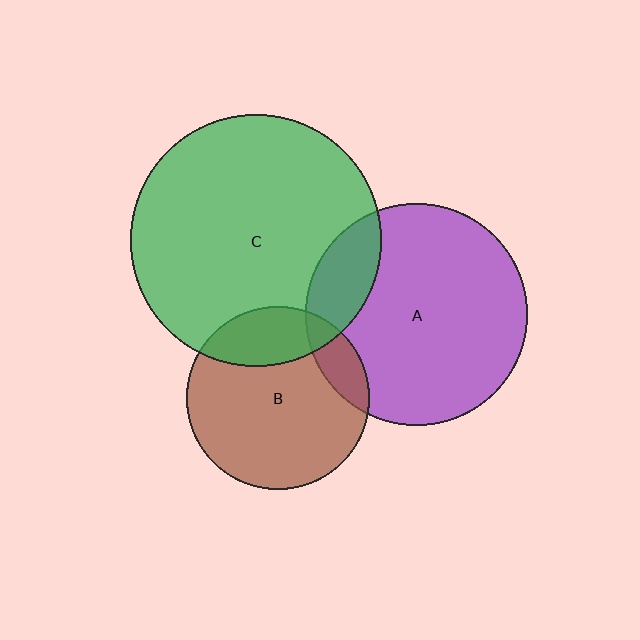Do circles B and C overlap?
Yes.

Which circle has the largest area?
Circle C (green).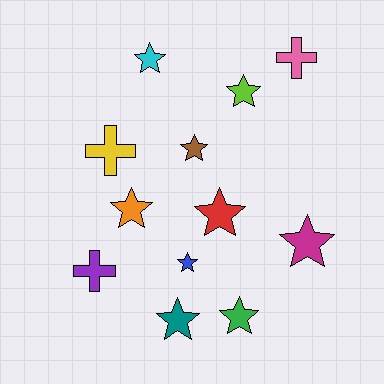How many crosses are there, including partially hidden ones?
There are 3 crosses.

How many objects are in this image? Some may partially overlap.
There are 12 objects.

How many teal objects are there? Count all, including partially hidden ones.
There is 1 teal object.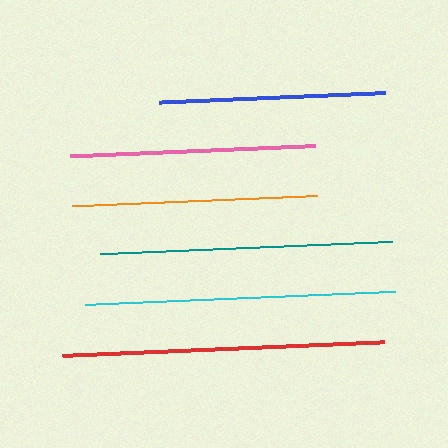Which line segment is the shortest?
The blue line is the shortest at approximately 226 pixels.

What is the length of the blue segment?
The blue segment is approximately 226 pixels long.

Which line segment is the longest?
The red line is the longest at approximately 322 pixels.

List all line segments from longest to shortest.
From longest to shortest: red, cyan, teal, pink, orange, blue.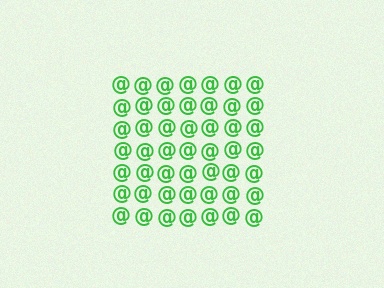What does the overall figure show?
The overall figure shows a square.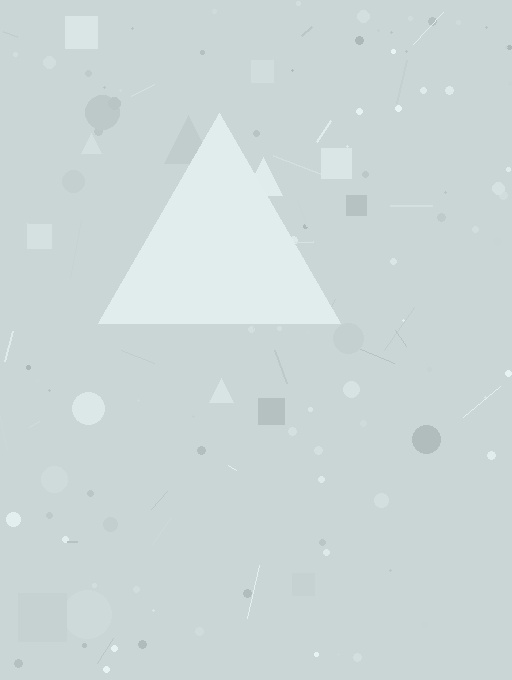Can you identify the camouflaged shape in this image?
The camouflaged shape is a triangle.